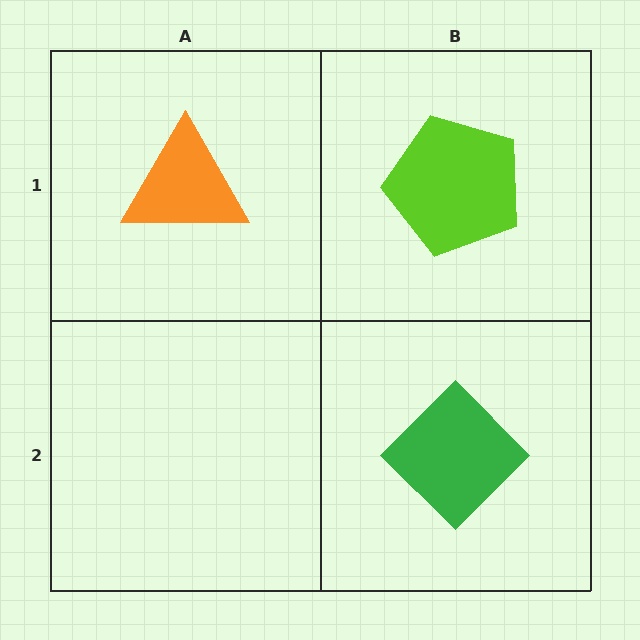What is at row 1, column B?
A lime pentagon.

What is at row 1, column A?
An orange triangle.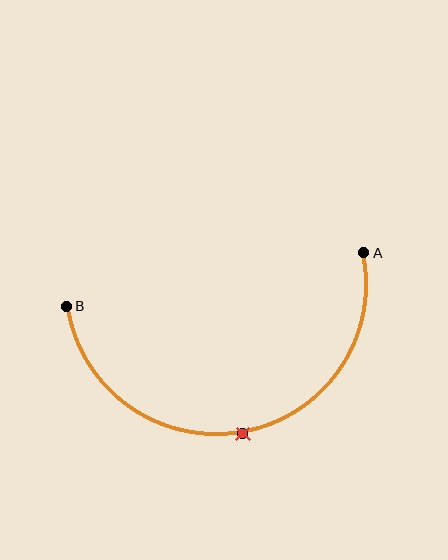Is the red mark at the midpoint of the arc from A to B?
Yes. The red mark lies on the arc at equal arc-length from both A and B — it is the arc midpoint.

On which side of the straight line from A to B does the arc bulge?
The arc bulges below the straight line connecting A and B.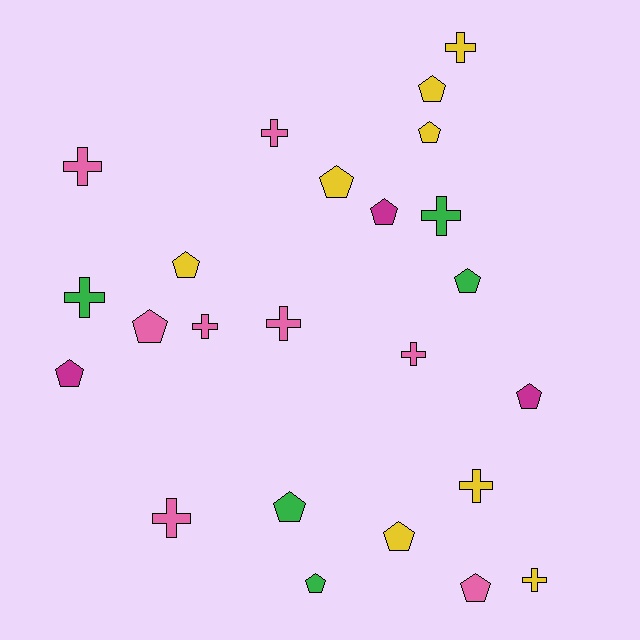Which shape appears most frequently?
Pentagon, with 13 objects.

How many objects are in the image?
There are 24 objects.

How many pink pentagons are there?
There are 2 pink pentagons.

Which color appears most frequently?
Pink, with 8 objects.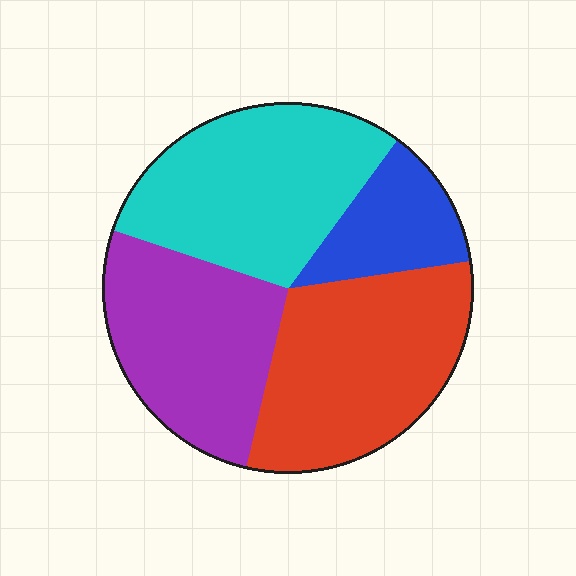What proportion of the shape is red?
Red covers around 30% of the shape.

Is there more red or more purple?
Red.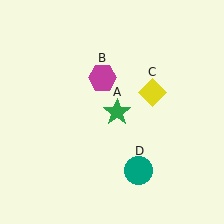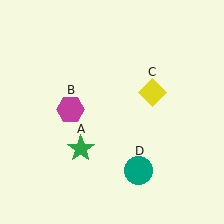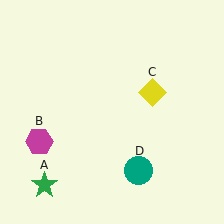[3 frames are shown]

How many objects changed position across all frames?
2 objects changed position: green star (object A), magenta hexagon (object B).